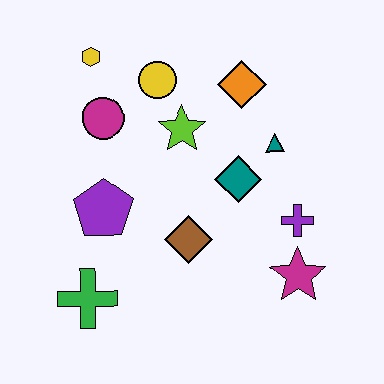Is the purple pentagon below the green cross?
No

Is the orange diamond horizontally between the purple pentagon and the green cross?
No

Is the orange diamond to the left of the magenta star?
Yes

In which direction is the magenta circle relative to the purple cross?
The magenta circle is to the left of the purple cross.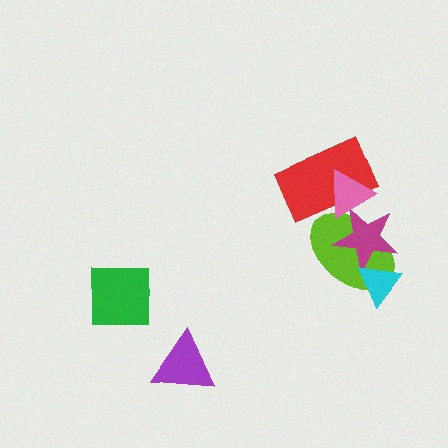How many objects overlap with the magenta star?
4 objects overlap with the magenta star.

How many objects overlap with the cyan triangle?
2 objects overlap with the cyan triangle.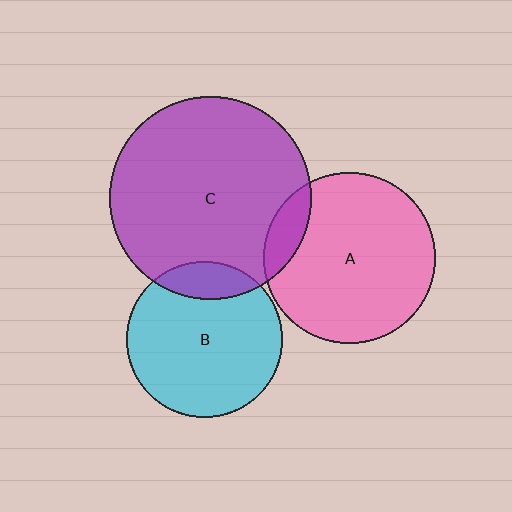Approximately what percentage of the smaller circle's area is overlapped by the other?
Approximately 15%.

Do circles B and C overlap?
Yes.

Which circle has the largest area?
Circle C (purple).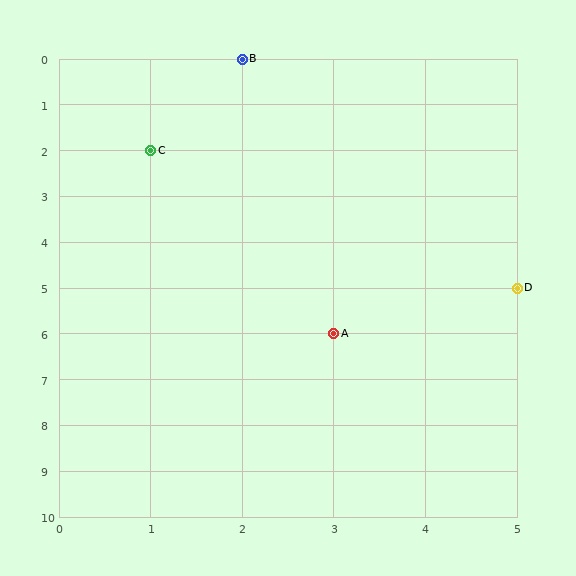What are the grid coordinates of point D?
Point D is at grid coordinates (5, 5).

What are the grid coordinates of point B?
Point B is at grid coordinates (2, 0).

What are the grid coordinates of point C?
Point C is at grid coordinates (1, 2).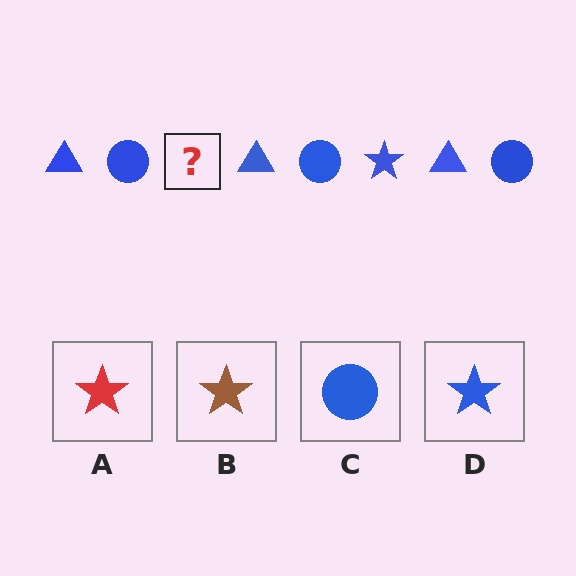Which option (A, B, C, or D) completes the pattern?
D.